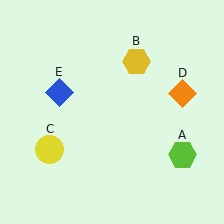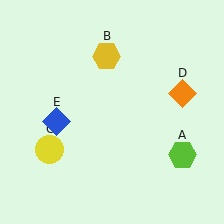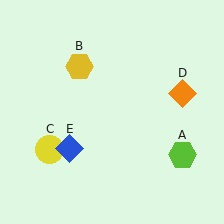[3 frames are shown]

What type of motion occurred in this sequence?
The yellow hexagon (object B), blue diamond (object E) rotated counterclockwise around the center of the scene.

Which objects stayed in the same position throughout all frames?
Lime hexagon (object A) and yellow circle (object C) and orange diamond (object D) remained stationary.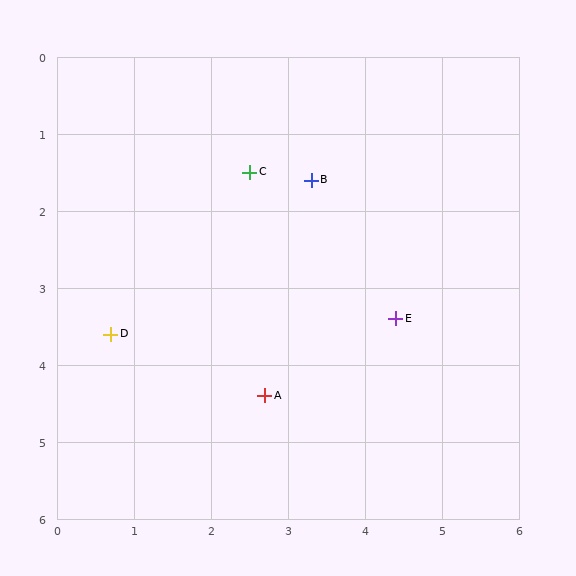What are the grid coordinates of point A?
Point A is at approximately (2.7, 4.4).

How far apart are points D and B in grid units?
Points D and B are about 3.3 grid units apart.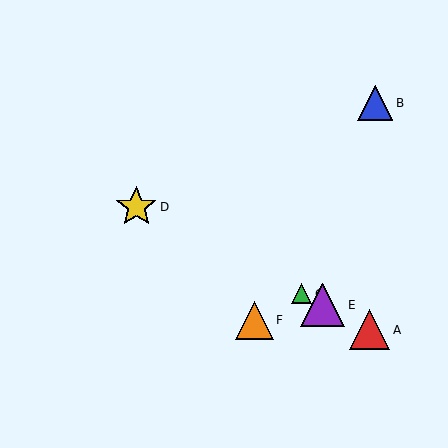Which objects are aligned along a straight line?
Objects A, C, D, E are aligned along a straight line.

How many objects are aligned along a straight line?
4 objects (A, C, D, E) are aligned along a straight line.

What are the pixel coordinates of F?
Object F is at (254, 320).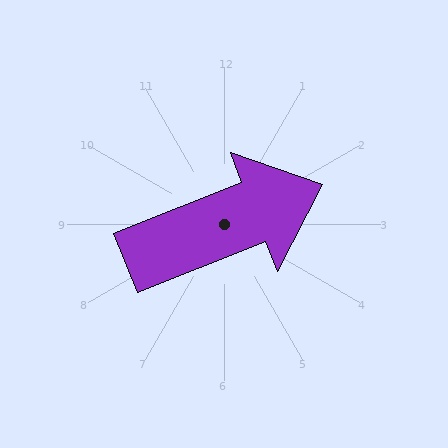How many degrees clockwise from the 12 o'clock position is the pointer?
Approximately 68 degrees.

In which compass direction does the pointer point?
East.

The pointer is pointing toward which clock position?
Roughly 2 o'clock.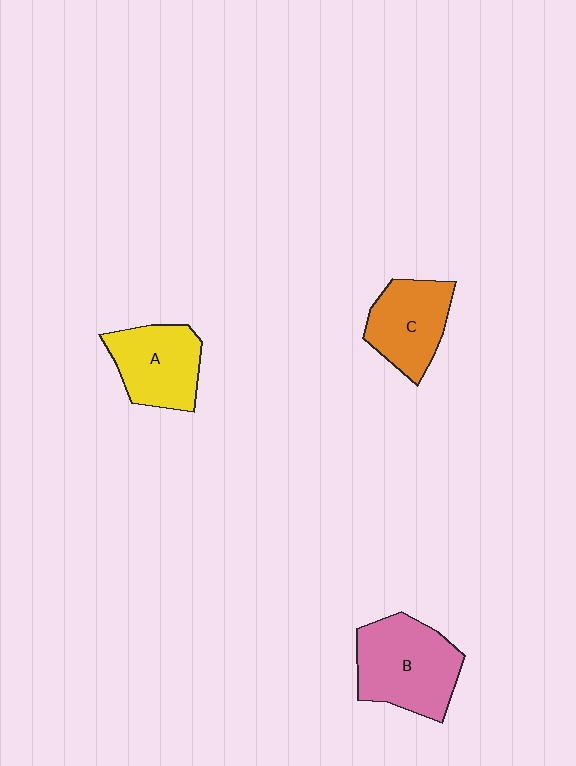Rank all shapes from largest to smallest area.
From largest to smallest: B (pink), A (yellow), C (orange).